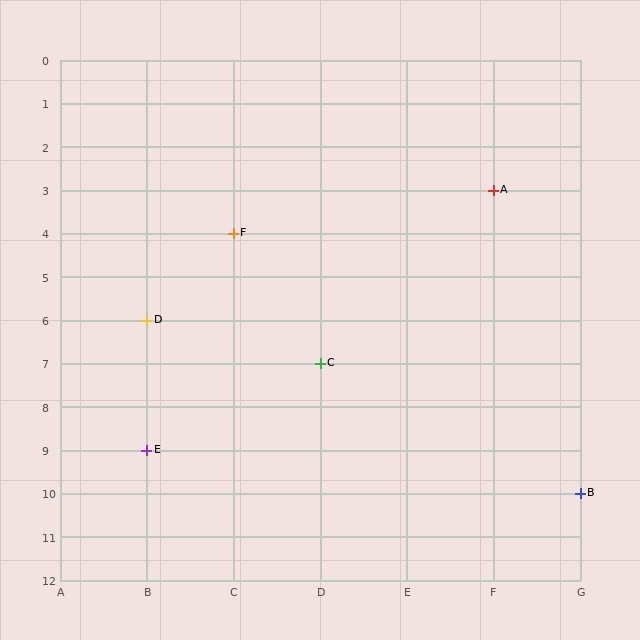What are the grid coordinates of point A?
Point A is at grid coordinates (F, 3).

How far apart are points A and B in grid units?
Points A and B are 1 column and 7 rows apart (about 7.1 grid units diagonally).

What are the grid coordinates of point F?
Point F is at grid coordinates (C, 4).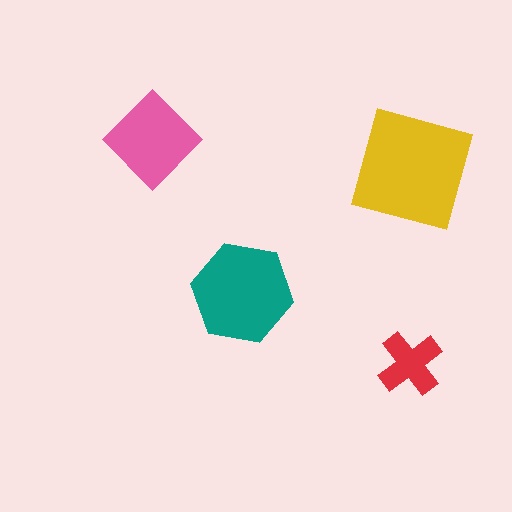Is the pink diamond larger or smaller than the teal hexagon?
Smaller.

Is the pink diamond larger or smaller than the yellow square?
Smaller.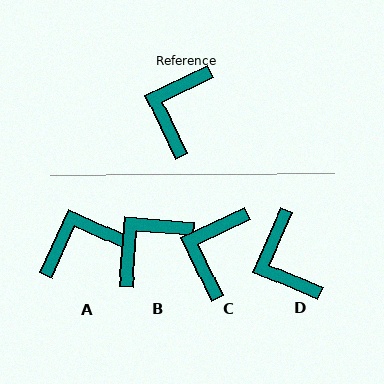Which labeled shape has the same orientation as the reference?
C.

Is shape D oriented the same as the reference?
No, it is off by about 41 degrees.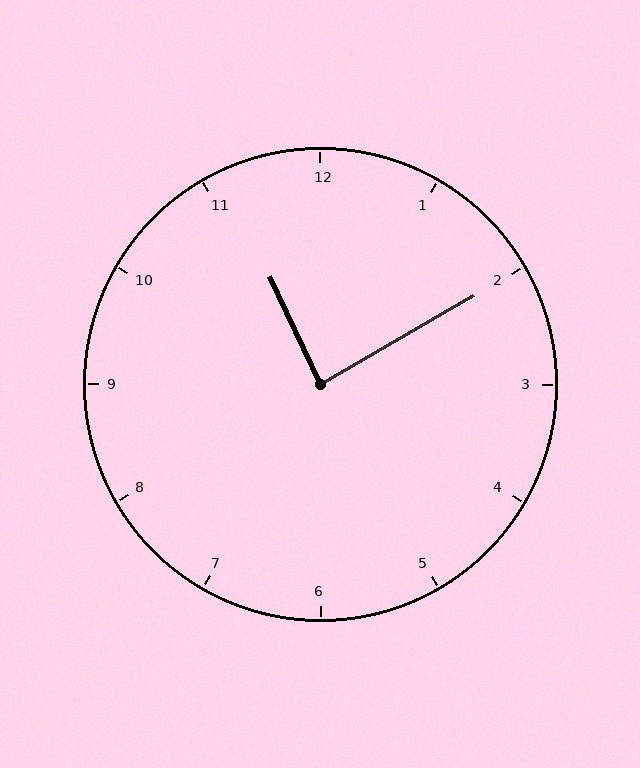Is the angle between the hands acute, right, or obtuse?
It is right.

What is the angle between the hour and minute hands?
Approximately 85 degrees.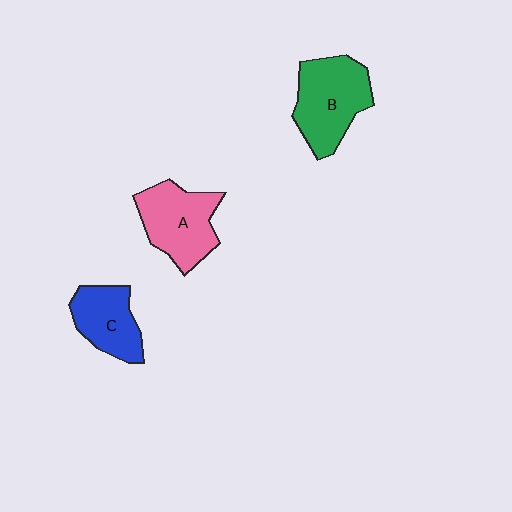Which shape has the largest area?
Shape B (green).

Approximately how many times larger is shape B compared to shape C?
Approximately 1.4 times.